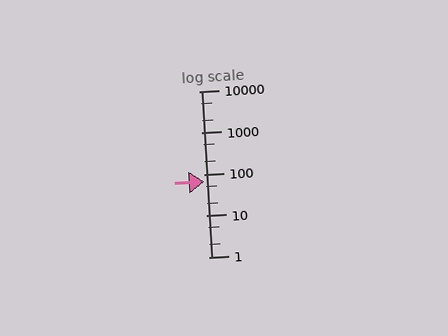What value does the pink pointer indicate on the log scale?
The pointer indicates approximately 66.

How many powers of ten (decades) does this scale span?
The scale spans 4 decades, from 1 to 10000.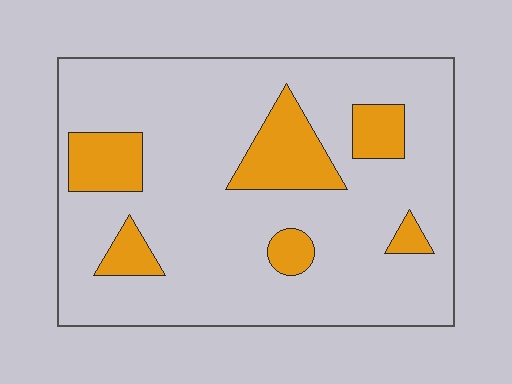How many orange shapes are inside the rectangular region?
6.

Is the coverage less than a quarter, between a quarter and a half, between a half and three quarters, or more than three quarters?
Less than a quarter.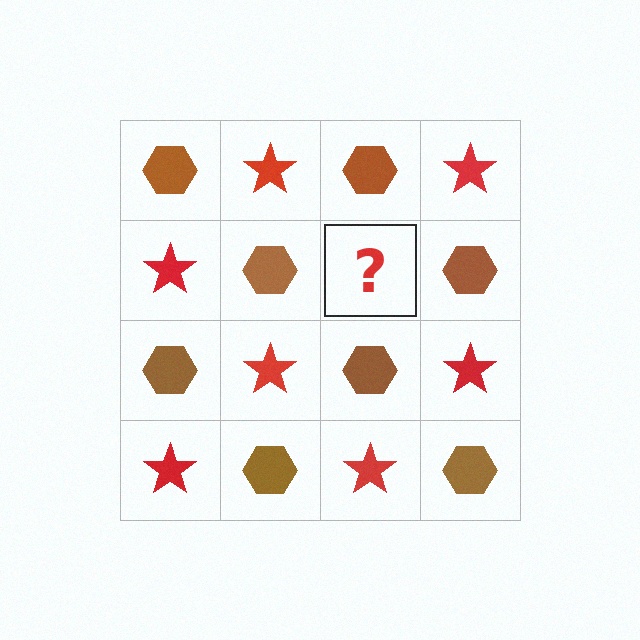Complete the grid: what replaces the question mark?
The question mark should be replaced with a red star.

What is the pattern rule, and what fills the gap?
The rule is that it alternates brown hexagon and red star in a checkerboard pattern. The gap should be filled with a red star.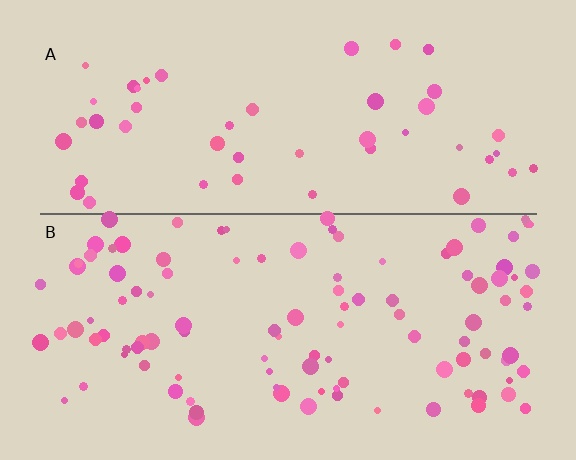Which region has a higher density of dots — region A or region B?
B (the bottom).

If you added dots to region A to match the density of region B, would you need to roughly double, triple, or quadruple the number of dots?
Approximately double.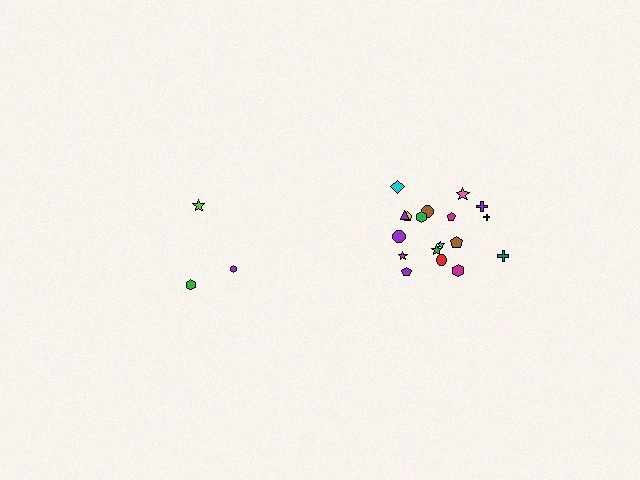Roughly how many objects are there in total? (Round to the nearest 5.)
Roughly 20 objects in total.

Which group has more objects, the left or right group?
The right group.